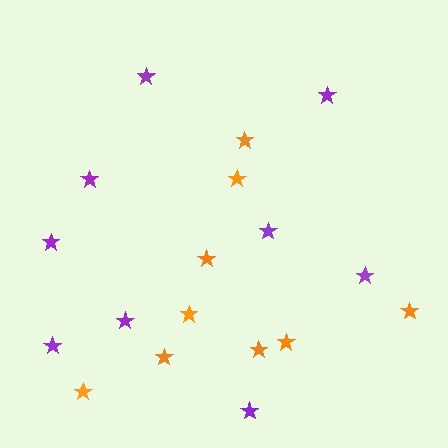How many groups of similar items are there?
There are 2 groups: one group of orange stars (9) and one group of purple stars (9).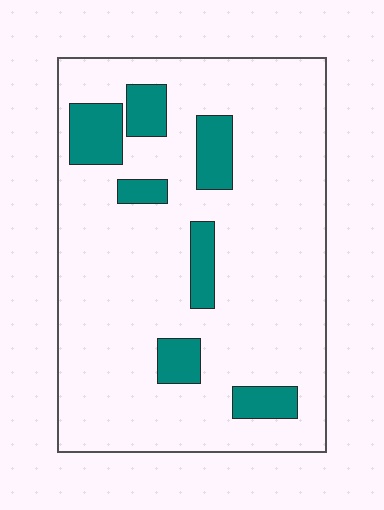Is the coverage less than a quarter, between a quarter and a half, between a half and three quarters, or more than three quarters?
Less than a quarter.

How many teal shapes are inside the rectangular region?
7.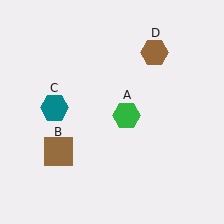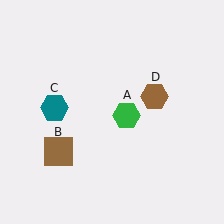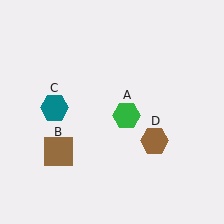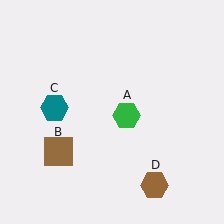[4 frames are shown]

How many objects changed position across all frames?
1 object changed position: brown hexagon (object D).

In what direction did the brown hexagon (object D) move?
The brown hexagon (object D) moved down.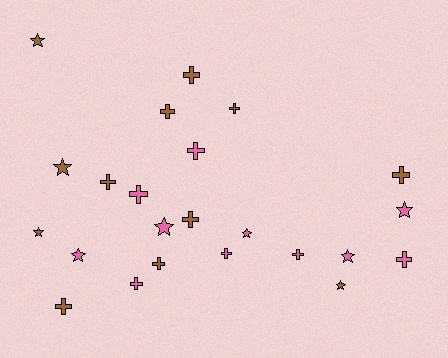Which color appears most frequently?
Brown, with 12 objects.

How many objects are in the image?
There are 23 objects.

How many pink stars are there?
There are 5 pink stars.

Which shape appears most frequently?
Cross, with 14 objects.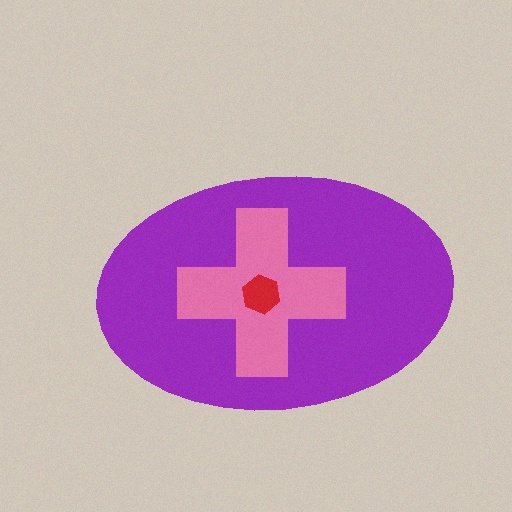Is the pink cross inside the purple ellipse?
Yes.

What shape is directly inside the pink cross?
The red hexagon.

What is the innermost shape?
The red hexagon.